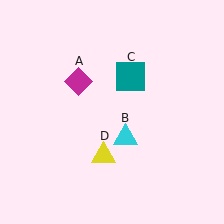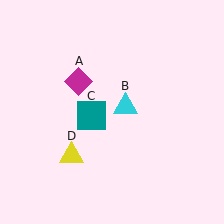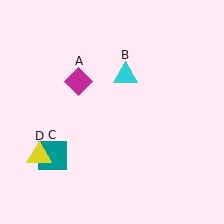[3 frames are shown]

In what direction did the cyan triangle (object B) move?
The cyan triangle (object B) moved up.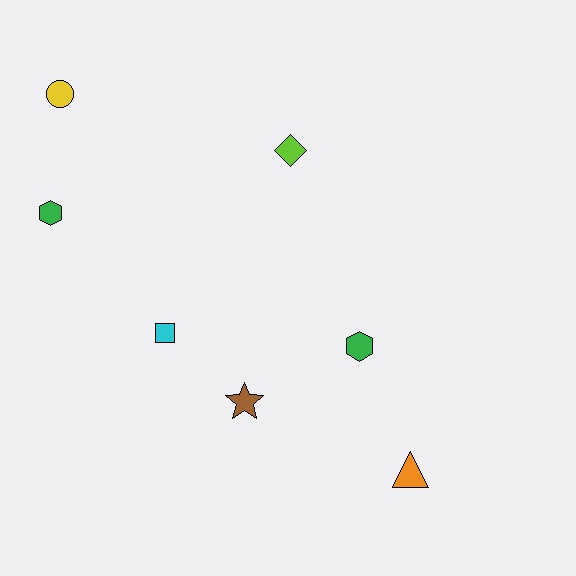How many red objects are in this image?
There are no red objects.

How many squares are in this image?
There is 1 square.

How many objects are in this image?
There are 7 objects.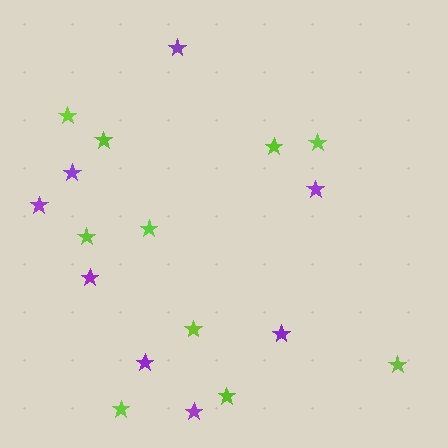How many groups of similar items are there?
There are 2 groups: one group of purple stars (8) and one group of lime stars (10).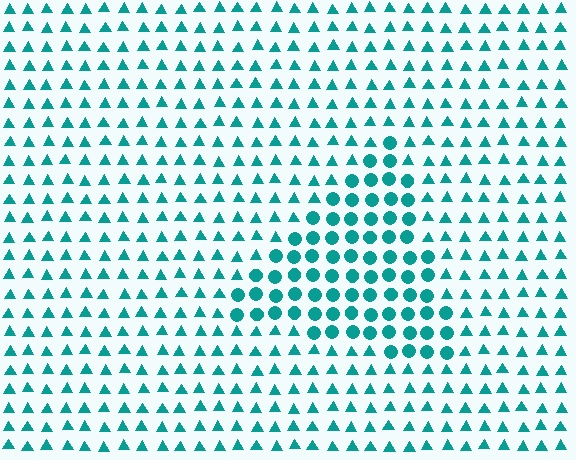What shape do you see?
I see a triangle.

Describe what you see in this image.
The image is filled with small teal elements arranged in a uniform grid. A triangle-shaped region contains circles, while the surrounding area contains triangles. The boundary is defined purely by the change in element shape.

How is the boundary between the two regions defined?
The boundary is defined by a change in element shape: circles inside vs. triangles outside. All elements share the same color and spacing.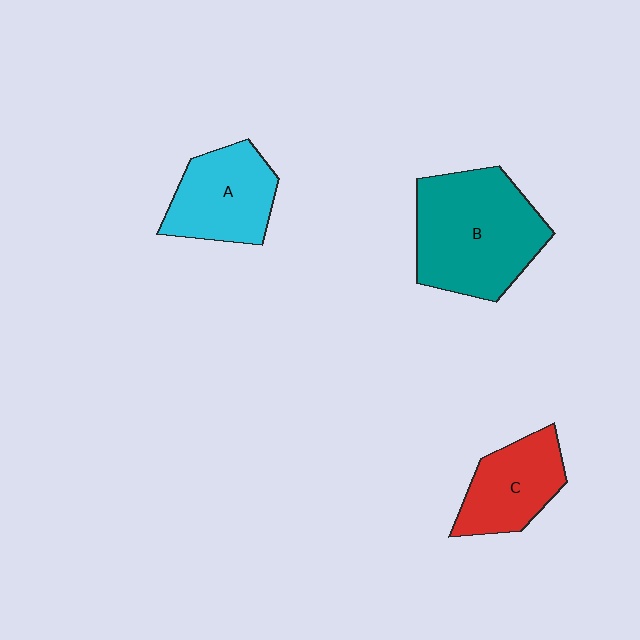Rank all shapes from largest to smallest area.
From largest to smallest: B (teal), A (cyan), C (red).